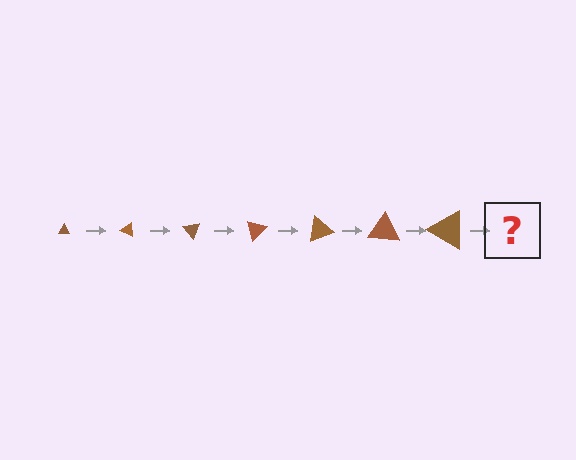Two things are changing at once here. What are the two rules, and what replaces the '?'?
The two rules are that the triangle grows larger each step and it rotates 25 degrees each step. The '?' should be a triangle, larger than the previous one and rotated 175 degrees from the start.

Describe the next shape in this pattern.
It should be a triangle, larger than the previous one and rotated 175 degrees from the start.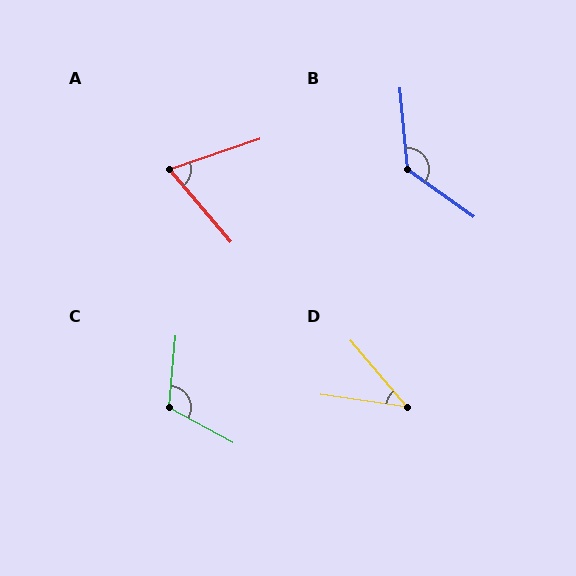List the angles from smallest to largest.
D (41°), A (68°), C (113°), B (131°).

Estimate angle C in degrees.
Approximately 113 degrees.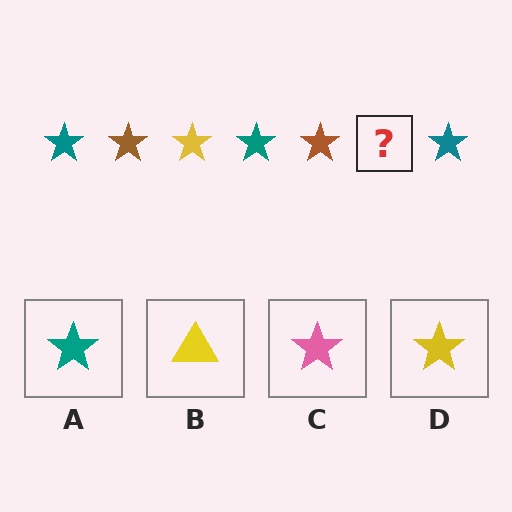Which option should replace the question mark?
Option D.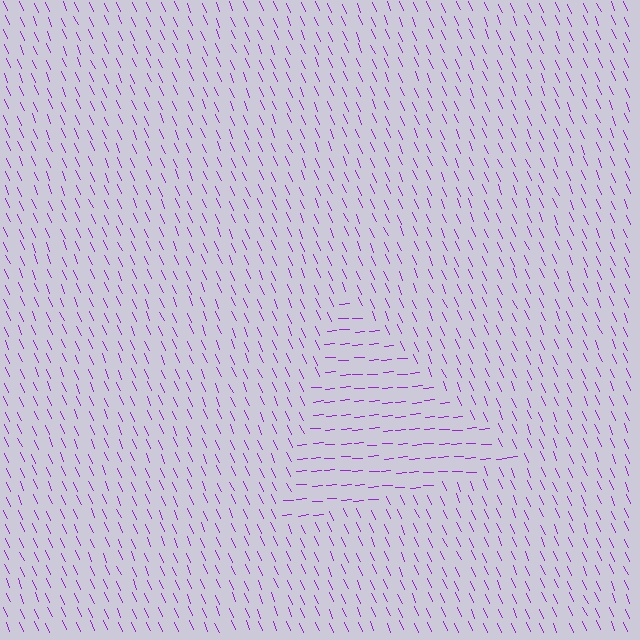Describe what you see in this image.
The image is filled with small purple line segments. A triangle region in the image has lines oriented differently from the surrounding lines, creating a visible texture boundary.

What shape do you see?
I see a triangle.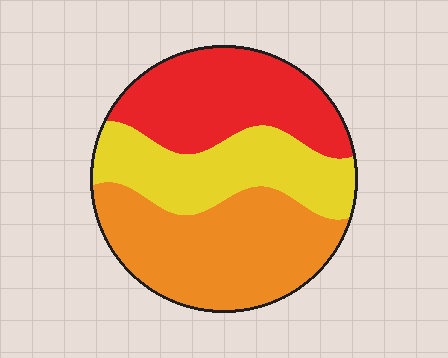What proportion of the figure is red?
Red covers roughly 30% of the figure.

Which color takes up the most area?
Orange, at roughly 40%.